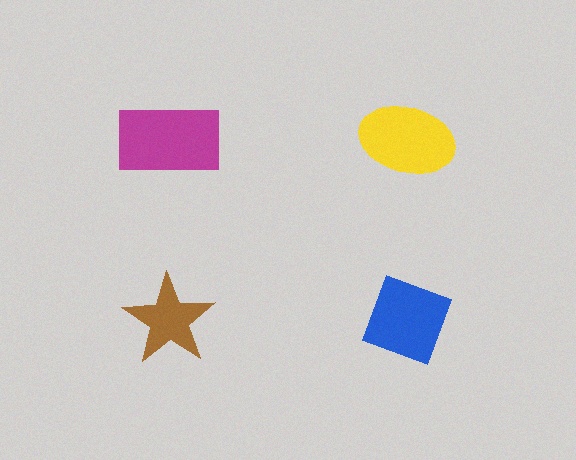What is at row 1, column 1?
A magenta rectangle.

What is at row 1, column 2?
A yellow ellipse.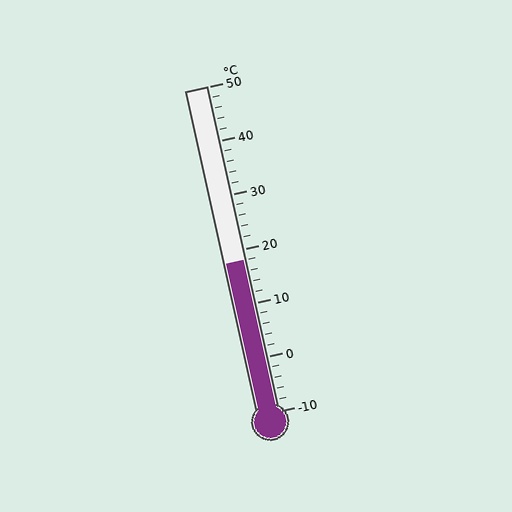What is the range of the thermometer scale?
The thermometer scale ranges from -10°C to 50°C.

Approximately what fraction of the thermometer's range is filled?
The thermometer is filled to approximately 45% of its range.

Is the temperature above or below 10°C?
The temperature is above 10°C.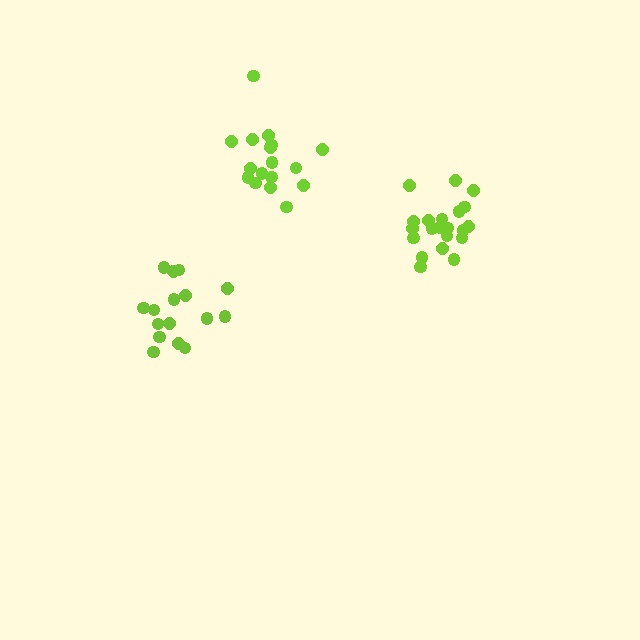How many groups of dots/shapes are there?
There are 3 groups.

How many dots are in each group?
Group 1: 16 dots, Group 2: 21 dots, Group 3: 17 dots (54 total).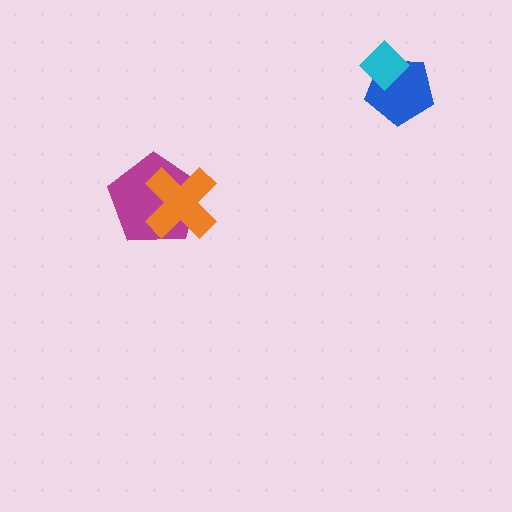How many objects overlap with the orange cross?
1 object overlaps with the orange cross.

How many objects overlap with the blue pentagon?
1 object overlaps with the blue pentagon.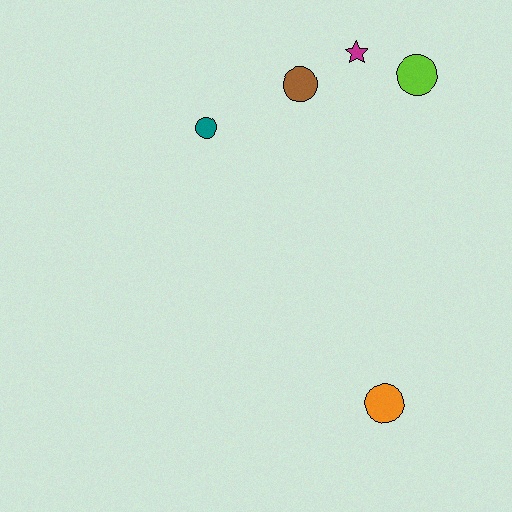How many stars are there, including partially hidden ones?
There is 1 star.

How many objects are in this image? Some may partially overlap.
There are 5 objects.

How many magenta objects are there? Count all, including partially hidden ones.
There is 1 magenta object.